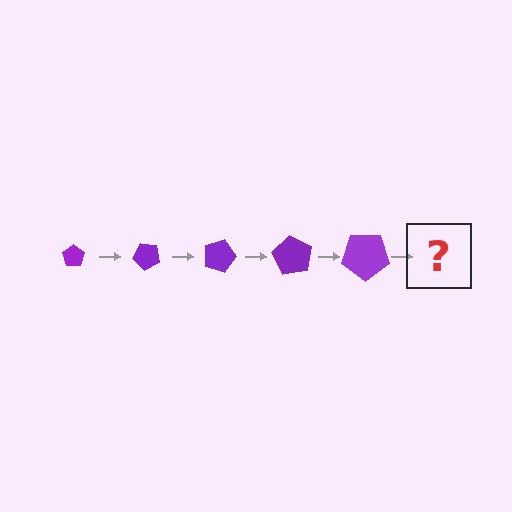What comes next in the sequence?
The next element should be a pentagon, larger than the previous one and rotated 225 degrees from the start.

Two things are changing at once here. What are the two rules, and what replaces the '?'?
The two rules are that the pentagon grows larger each step and it rotates 45 degrees each step. The '?' should be a pentagon, larger than the previous one and rotated 225 degrees from the start.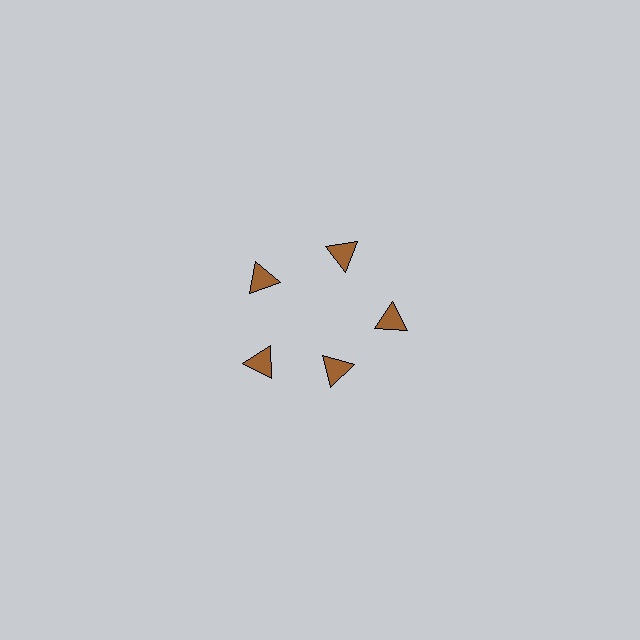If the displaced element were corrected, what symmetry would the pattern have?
It would have 5-fold rotational symmetry — the pattern would map onto itself every 72 degrees.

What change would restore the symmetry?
The symmetry would be restored by moving it outward, back onto the ring so that all 5 triangles sit at equal angles and equal distance from the center.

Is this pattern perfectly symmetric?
No. The 5 brown triangles are arranged in a ring, but one element near the 5 o'clock position is pulled inward toward the center, breaking the 5-fold rotational symmetry.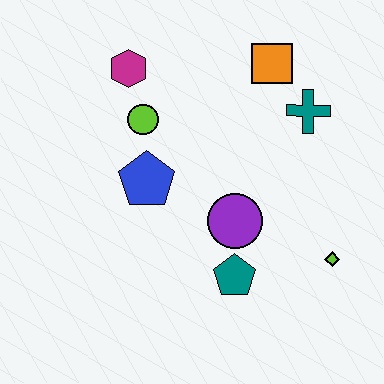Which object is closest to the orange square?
The teal cross is closest to the orange square.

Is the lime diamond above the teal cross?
No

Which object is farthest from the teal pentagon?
The magenta hexagon is farthest from the teal pentagon.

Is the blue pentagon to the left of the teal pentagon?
Yes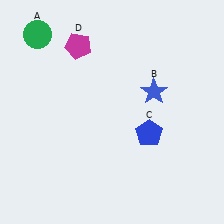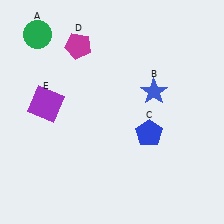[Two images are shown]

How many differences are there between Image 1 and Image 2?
There is 1 difference between the two images.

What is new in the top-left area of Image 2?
A purple square (E) was added in the top-left area of Image 2.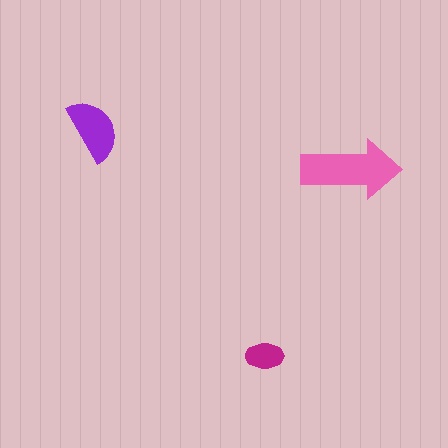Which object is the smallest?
The magenta ellipse.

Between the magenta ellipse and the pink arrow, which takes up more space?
The pink arrow.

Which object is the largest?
The pink arrow.